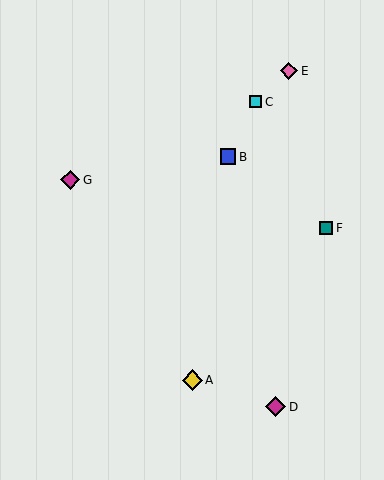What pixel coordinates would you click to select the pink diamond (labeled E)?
Click at (289, 71) to select the pink diamond E.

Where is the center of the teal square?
The center of the teal square is at (326, 228).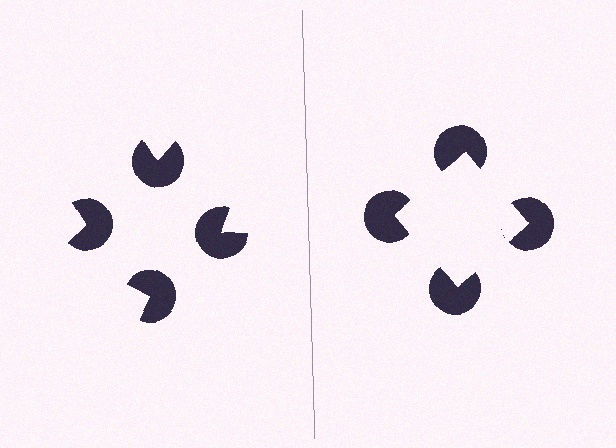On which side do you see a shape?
An illusory square appears on the right side. On the left side the wedge cuts are rotated, so no coherent shape forms.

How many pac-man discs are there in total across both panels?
8 — 4 on each side.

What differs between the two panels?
The pac-man discs are positioned identically on both sides; only the wedge orientations differ. On the right they align to a square; on the left they are misaligned.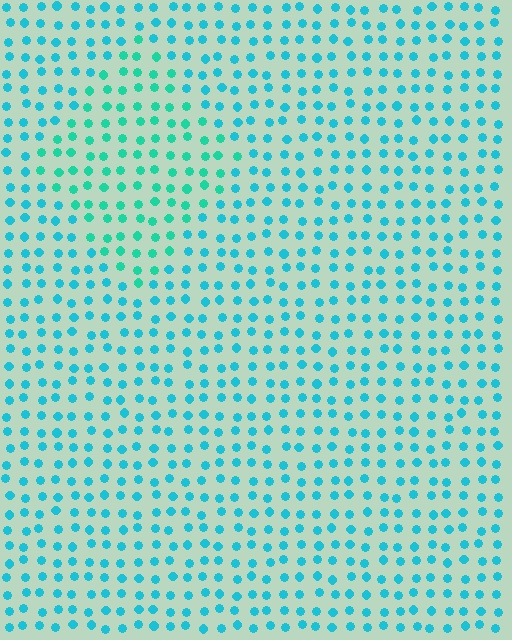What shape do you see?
I see a diamond.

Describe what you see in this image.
The image is filled with small cyan elements in a uniform arrangement. A diamond-shaped region is visible where the elements are tinted to a slightly different hue, forming a subtle color boundary.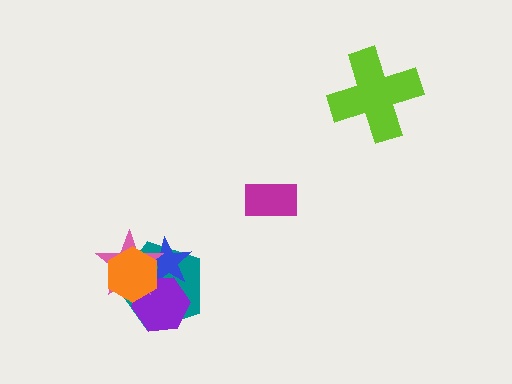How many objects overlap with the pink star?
4 objects overlap with the pink star.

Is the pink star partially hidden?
Yes, it is partially covered by another shape.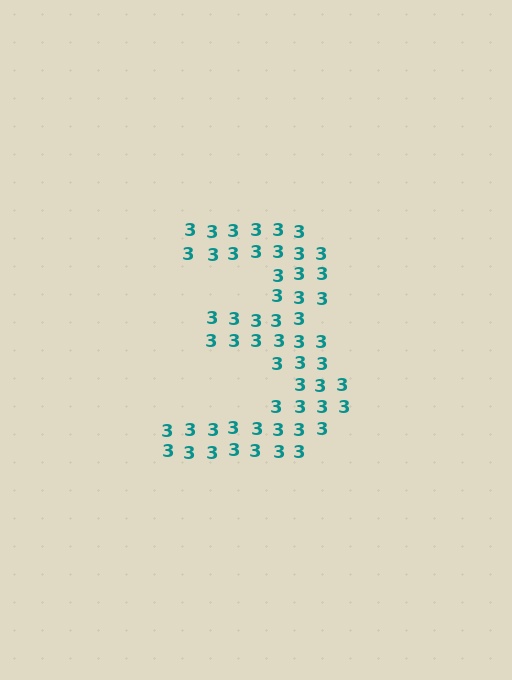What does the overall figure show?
The overall figure shows the digit 3.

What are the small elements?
The small elements are digit 3's.